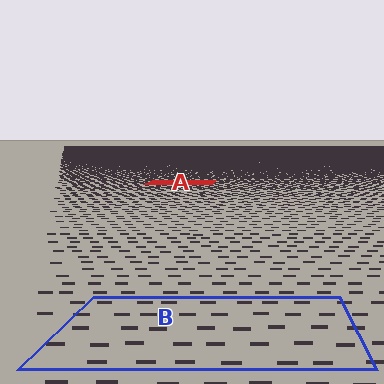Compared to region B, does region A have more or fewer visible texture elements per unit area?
Region A has more texture elements per unit area — they are packed more densely because it is farther away.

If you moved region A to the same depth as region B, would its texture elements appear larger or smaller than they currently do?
They would appear larger. At a closer depth, the same texture elements are projected at a bigger on-screen size.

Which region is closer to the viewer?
Region B is closer. The texture elements there are larger and more spread out.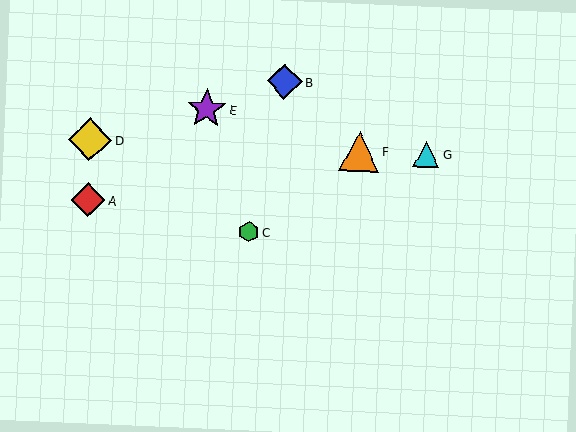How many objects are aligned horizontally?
3 objects (D, F, G) are aligned horizontally.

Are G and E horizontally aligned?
No, G is at y≈154 and E is at y≈109.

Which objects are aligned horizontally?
Objects D, F, G are aligned horizontally.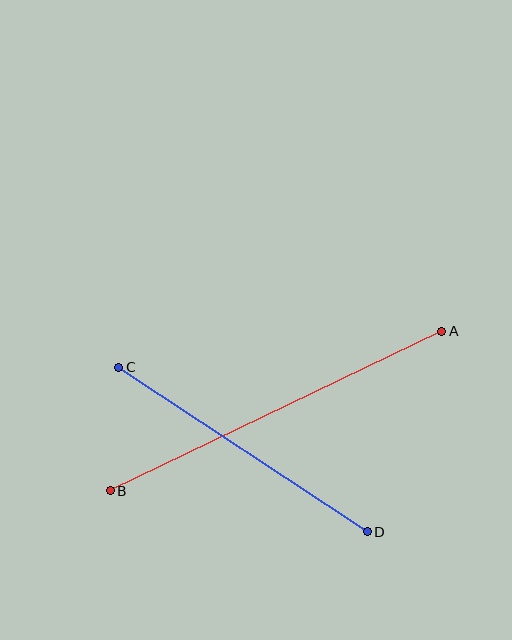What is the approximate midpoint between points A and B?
The midpoint is at approximately (276, 411) pixels.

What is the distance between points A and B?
The distance is approximately 368 pixels.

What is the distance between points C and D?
The distance is approximately 298 pixels.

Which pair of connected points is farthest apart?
Points A and B are farthest apart.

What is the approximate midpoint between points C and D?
The midpoint is at approximately (243, 449) pixels.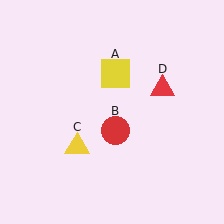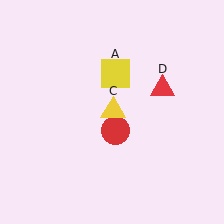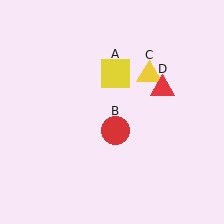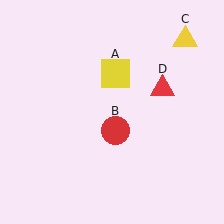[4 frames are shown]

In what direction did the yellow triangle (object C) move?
The yellow triangle (object C) moved up and to the right.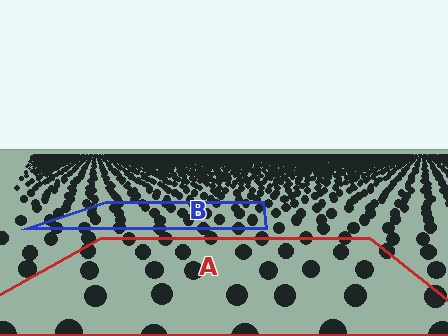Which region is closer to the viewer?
Region A is closer. The texture elements there are larger and more spread out.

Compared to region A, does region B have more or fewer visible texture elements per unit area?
Region B has more texture elements per unit area — they are packed more densely because it is farther away.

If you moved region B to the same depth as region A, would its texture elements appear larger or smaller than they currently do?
They would appear larger. At a closer depth, the same texture elements are projected at a bigger on-screen size.